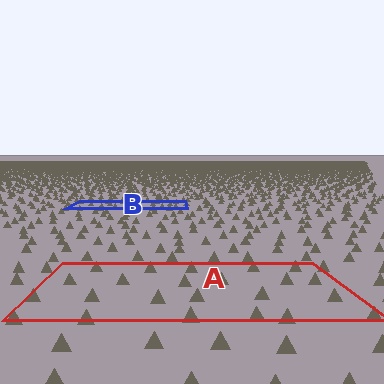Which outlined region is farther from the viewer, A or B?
Region B is farther from the viewer — the texture elements inside it appear smaller and more densely packed.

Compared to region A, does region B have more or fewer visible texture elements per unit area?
Region B has more texture elements per unit area — they are packed more densely because it is farther away.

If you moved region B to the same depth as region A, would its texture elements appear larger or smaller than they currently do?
They would appear larger. At a closer depth, the same texture elements are projected at a bigger on-screen size.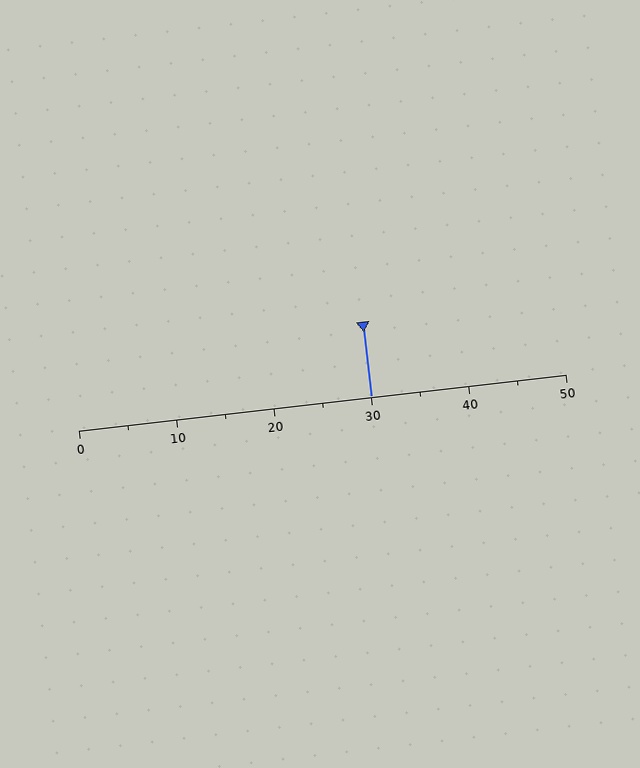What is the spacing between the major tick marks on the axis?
The major ticks are spaced 10 apart.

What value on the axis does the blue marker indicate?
The marker indicates approximately 30.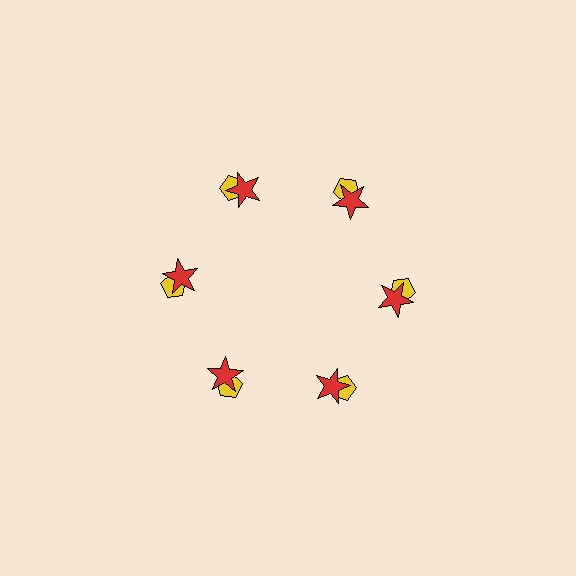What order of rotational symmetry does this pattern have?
This pattern has 6-fold rotational symmetry.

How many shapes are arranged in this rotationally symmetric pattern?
There are 12 shapes, arranged in 6 groups of 2.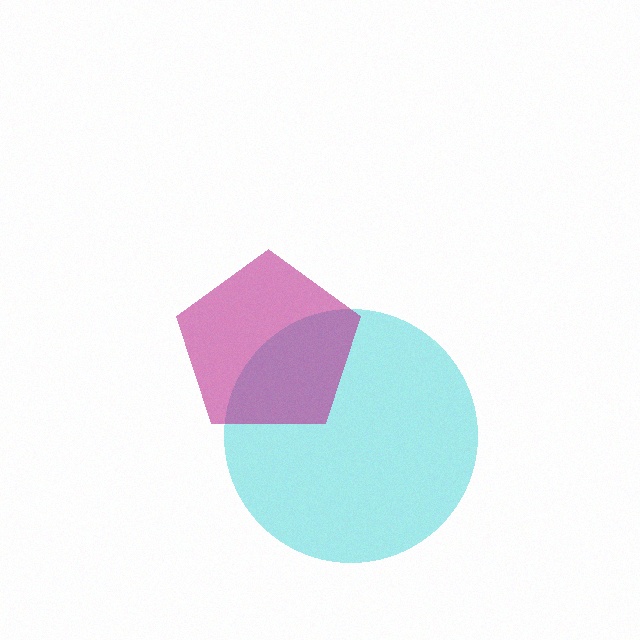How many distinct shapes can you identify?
There are 2 distinct shapes: a cyan circle, a magenta pentagon.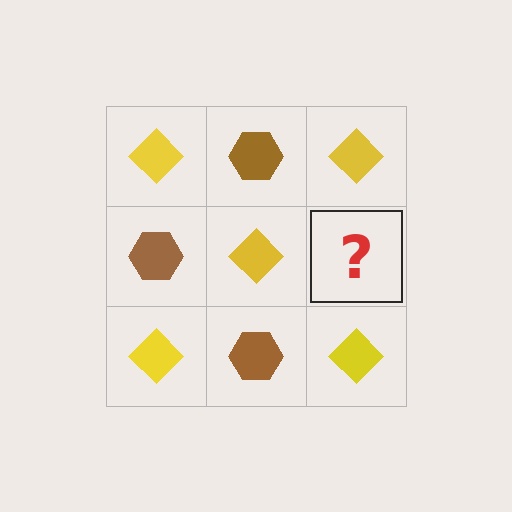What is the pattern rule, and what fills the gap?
The rule is that it alternates yellow diamond and brown hexagon in a checkerboard pattern. The gap should be filled with a brown hexagon.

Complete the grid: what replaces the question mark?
The question mark should be replaced with a brown hexagon.